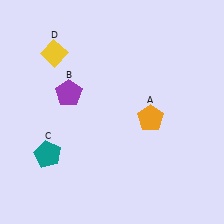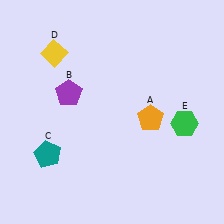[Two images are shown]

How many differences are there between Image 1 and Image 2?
There is 1 difference between the two images.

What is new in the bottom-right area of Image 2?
A green hexagon (E) was added in the bottom-right area of Image 2.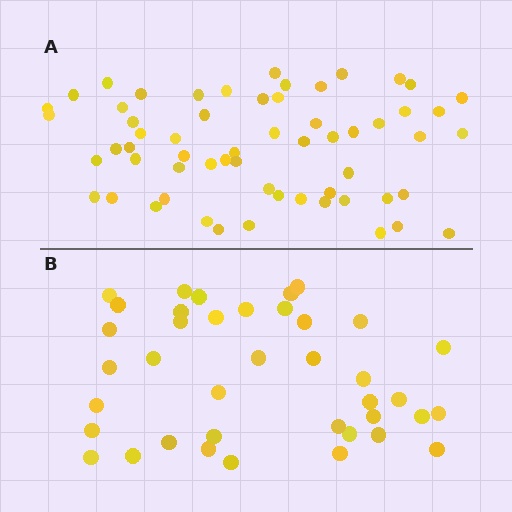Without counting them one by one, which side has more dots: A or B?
Region A (the top region) has more dots.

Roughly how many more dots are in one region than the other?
Region A has approximately 20 more dots than region B.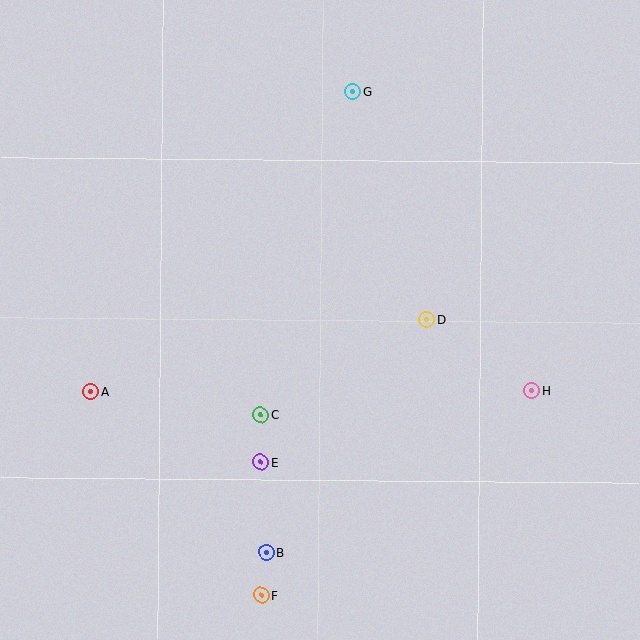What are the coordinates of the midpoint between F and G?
The midpoint between F and G is at (307, 344).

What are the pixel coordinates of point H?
Point H is at (532, 390).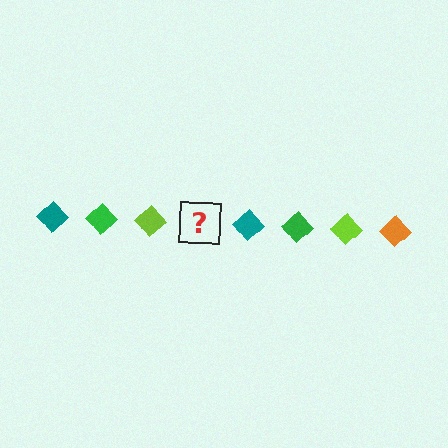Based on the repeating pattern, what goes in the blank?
The blank should be an orange diamond.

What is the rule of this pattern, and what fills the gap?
The rule is that the pattern cycles through teal, green, lime, orange diamonds. The gap should be filled with an orange diamond.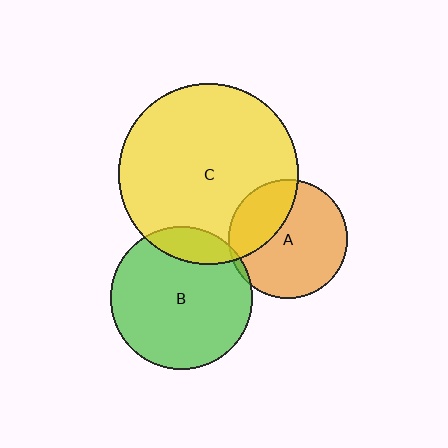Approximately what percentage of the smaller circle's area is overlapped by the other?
Approximately 30%.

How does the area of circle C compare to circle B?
Approximately 1.6 times.